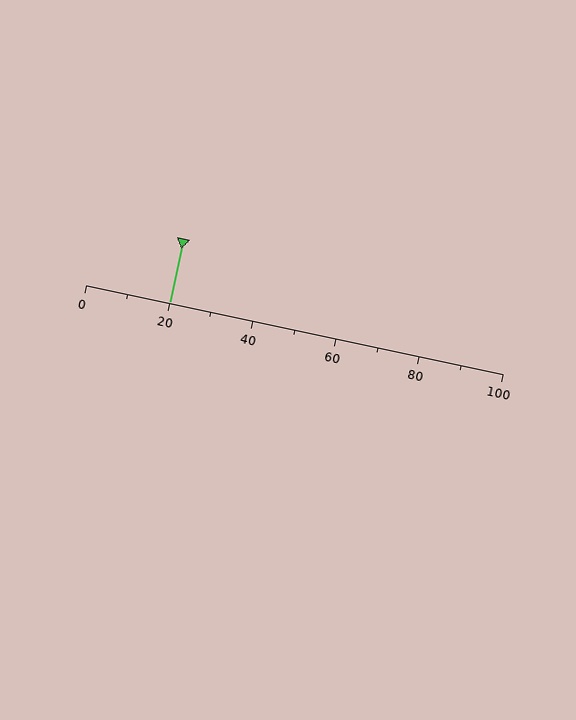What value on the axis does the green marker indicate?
The marker indicates approximately 20.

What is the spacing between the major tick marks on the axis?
The major ticks are spaced 20 apart.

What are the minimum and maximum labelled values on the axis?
The axis runs from 0 to 100.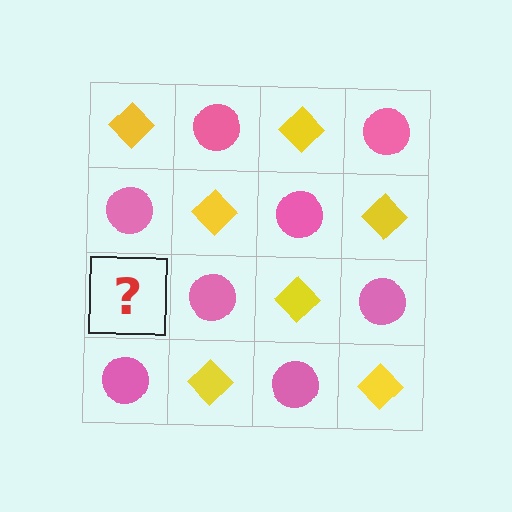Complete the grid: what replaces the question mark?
The question mark should be replaced with a yellow diamond.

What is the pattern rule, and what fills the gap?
The rule is that it alternates yellow diamond and pink circle in a checkerboard pattern. The gap should be filled with a yellow diamond.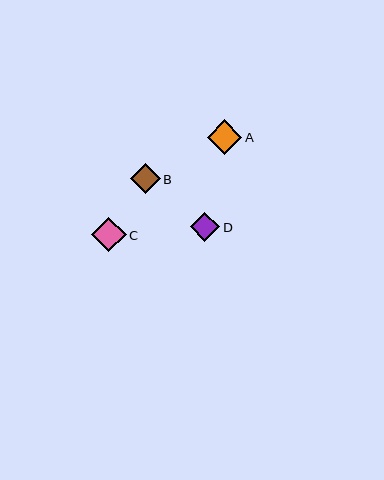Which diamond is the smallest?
Diamond D is the smallest with a size of approximately 29 pixels.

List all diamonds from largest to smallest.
From largest to smallest: A, C, B, D.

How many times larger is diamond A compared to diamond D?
Diamond A is approximately 1.2 times the size of diamond D.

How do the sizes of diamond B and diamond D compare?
Diamond B and diamond D are approximately the same size.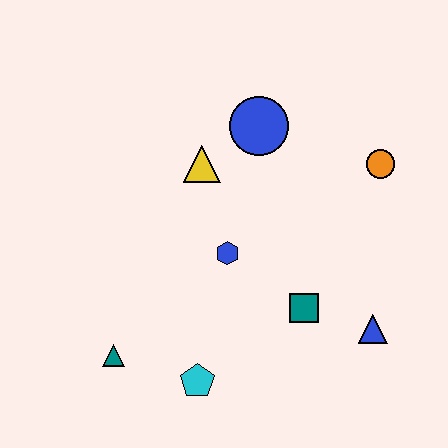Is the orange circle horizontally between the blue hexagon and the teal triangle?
No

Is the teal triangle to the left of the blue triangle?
Yes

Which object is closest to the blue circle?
The yellow triangle is closest to the blue circle.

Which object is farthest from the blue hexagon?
The orange circle is farthest from the blue hexagon.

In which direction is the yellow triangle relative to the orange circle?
The yellow triangle is to the left of the orange circle.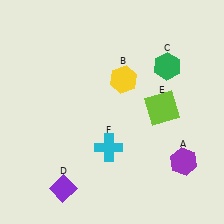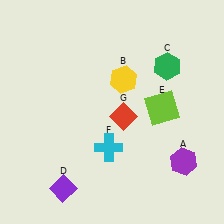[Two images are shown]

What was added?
A red diamond (G) was added in Image 2.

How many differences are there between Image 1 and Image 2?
There is 1 difference between the two images.